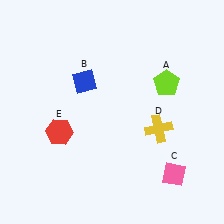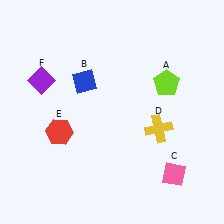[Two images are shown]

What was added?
A purple diamond (F) was added in Image 2.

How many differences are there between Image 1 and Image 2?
There is 1 difference between the two images.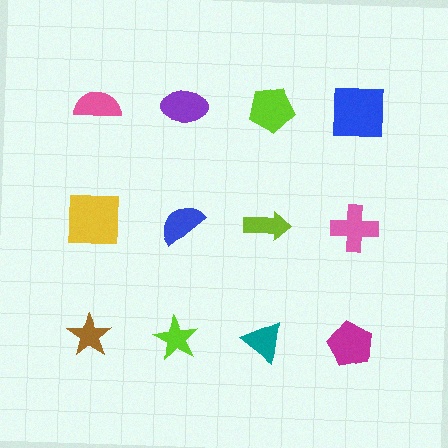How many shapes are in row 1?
4 shapes.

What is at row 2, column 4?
A pink cross.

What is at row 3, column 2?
A lime star.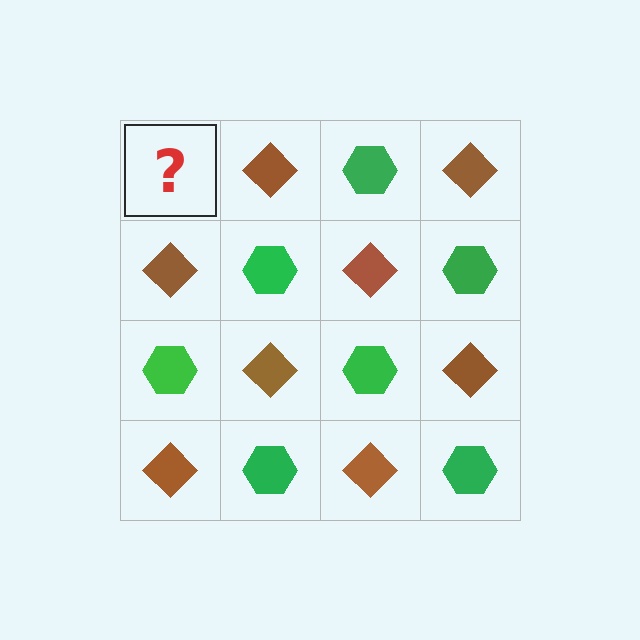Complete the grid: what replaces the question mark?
The question mark should be replaced with a green hexagon.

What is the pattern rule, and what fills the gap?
The rule is that it alternates green hexagon and brown diamond in a checkerboard pattern. The gap should be filled with a green hexagon.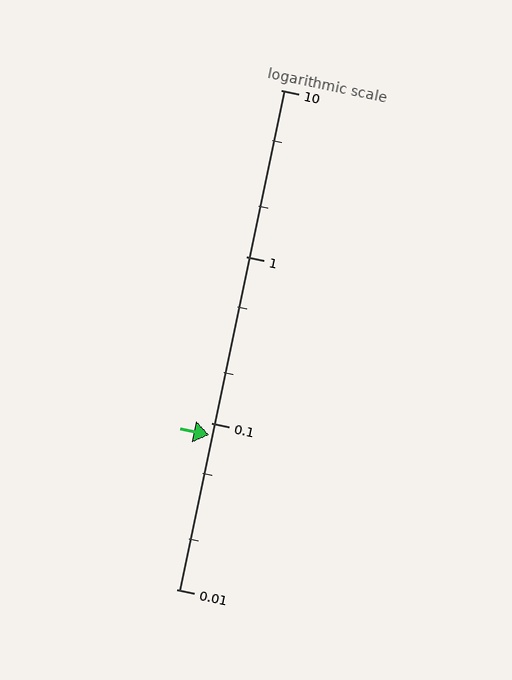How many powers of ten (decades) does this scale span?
The scale spans 3 decades, from 0.01 to 10.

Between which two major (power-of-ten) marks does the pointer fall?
The pointer is between 0.01 and 0.1.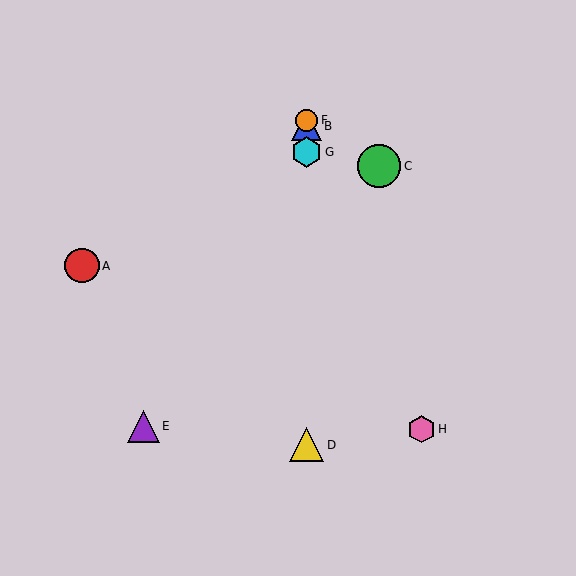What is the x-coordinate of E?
Object E is at x≈143.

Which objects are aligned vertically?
Objects B, D, F, G are aligned vertically.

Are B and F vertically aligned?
Yes, both are at x≈307.